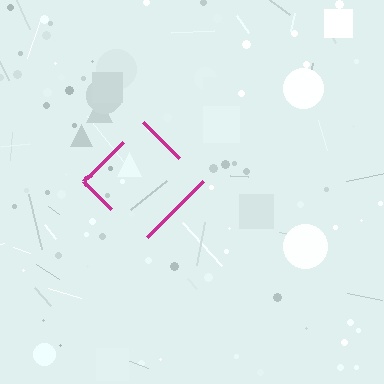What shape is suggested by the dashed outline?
The dashed outline suggests a diamond.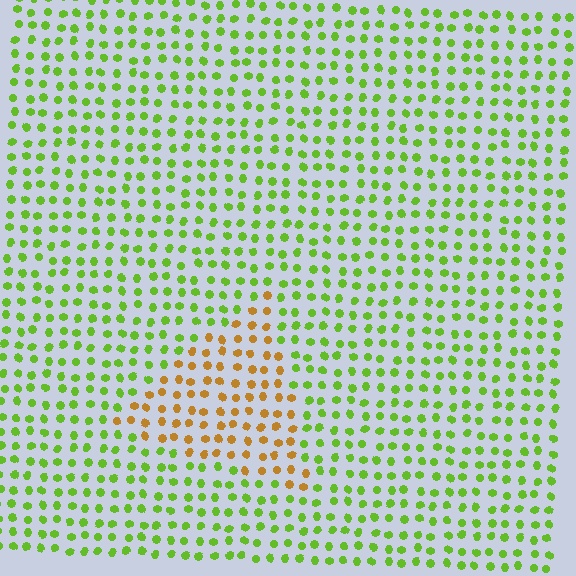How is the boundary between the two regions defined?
The boundary is defined purely by a slight shift in hue (about 60 degrees). Spacing, size, and orientation are identical on both sides.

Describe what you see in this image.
The image is filled with small lime elements in a uniform arrangement. A triangle-shaped region is visible where the elements are tinted to a slightly different hue, forming a subtle color boundary.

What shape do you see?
I see a triangle.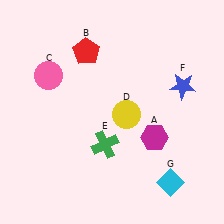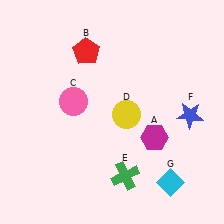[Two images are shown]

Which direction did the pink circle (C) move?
The pink circle (C) moved down.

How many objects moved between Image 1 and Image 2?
3 objects moved between the two images.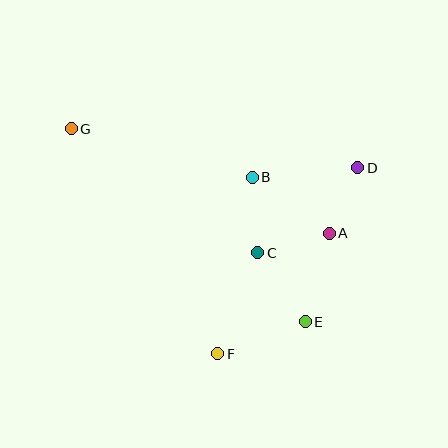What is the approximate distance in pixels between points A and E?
The distance between A and E is approximately 92 pixels.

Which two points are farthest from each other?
Points E and G are farthest from each other.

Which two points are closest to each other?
Points A and D are closest to each other.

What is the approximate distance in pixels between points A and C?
The distance between A and C is approximately 74 pixels.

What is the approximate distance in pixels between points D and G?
The distance between D and G is approximately 289 pixels.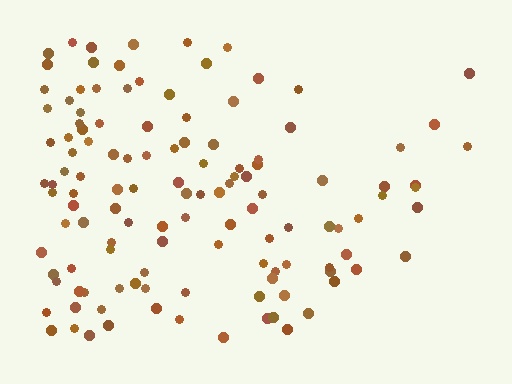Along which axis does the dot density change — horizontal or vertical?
Horizontal.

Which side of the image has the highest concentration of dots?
The left.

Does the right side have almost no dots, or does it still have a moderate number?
Still a moderate number, just noticeably fewer than the left.